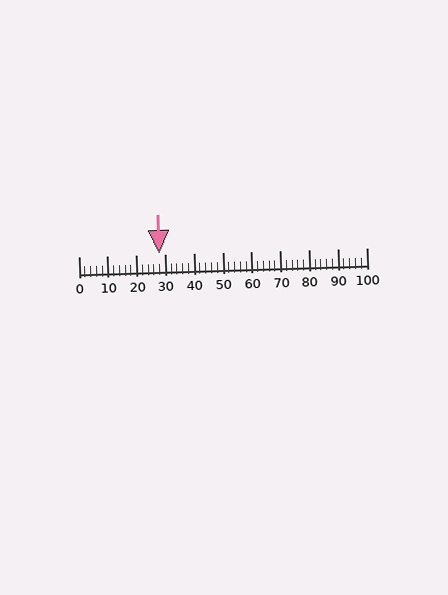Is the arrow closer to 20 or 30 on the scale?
The arrow is closer to 30.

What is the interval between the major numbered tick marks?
The major tick marks are spaced 10 units apart.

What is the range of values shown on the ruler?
The ruler shows values from 0 to 100.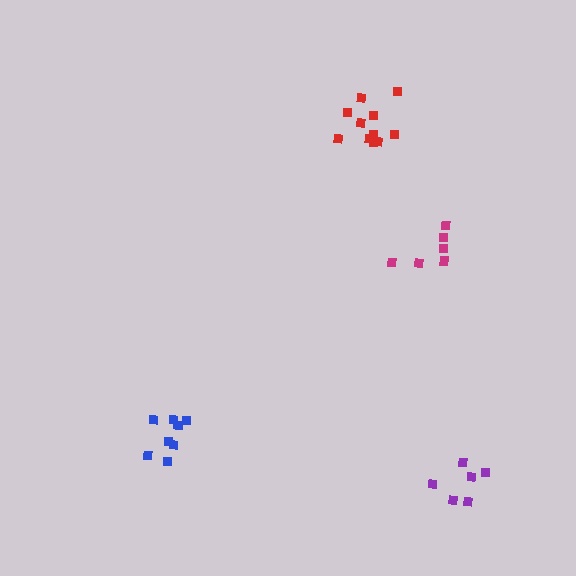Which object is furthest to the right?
The purple cluster is rightmost.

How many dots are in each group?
Group 1: 11 dots, Group 2: 8 dots, Group 3: 6 dots, Group 4: 6 dots (31 total).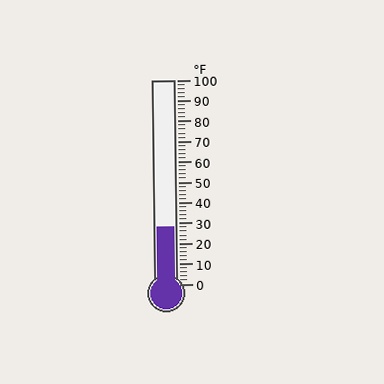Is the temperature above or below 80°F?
The temperature is below 80°F.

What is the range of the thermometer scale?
The thermometer scale ranges from 0°F to 100°F.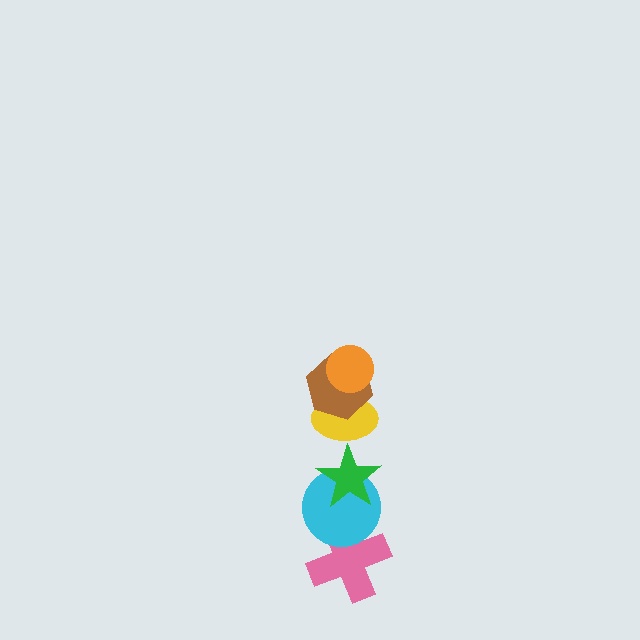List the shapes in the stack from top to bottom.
From top to bottom: the orange circle, the brown hexagon, the yellow ellipse, the green star, the cyan circle, the pink cross.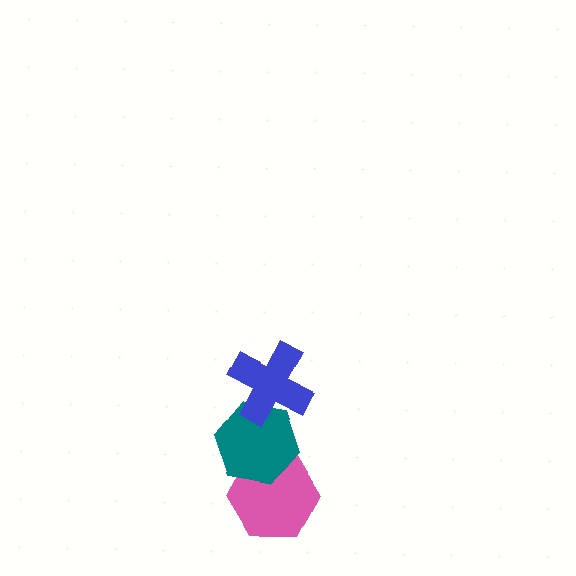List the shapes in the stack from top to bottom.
From top to bottom: the blue cross, the teal hexagon, the pink hexagon.